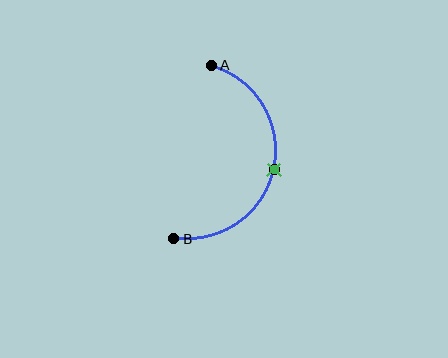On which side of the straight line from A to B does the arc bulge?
The arc bulges to the right of the straight line connecting A and B.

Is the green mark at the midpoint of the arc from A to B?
Yes. The green mark lies on the arc at equal arc-length from both A and B — it is the arc midpoint.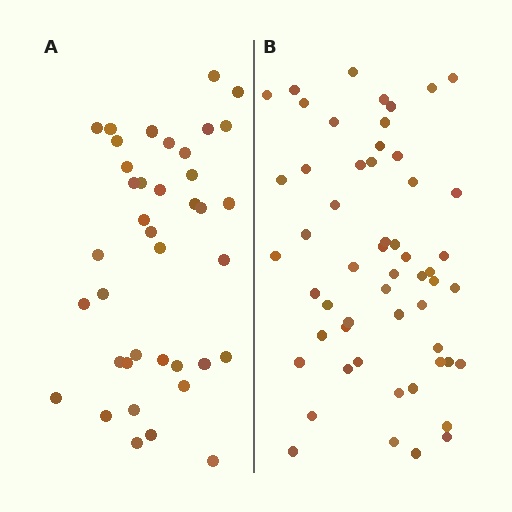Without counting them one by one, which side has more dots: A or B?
Region B (the right region) has more dots.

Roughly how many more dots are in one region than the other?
Region B has approximately 15 more dots than region A.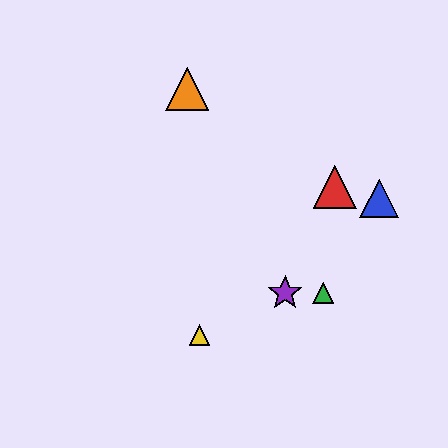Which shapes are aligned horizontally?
The green triangle, the purple star are aligned horizontally.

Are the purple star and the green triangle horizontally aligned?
Yes, both are at y≈293.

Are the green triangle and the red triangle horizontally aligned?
No, the green triangle is at y≈293 and the red triangle is at y≈187.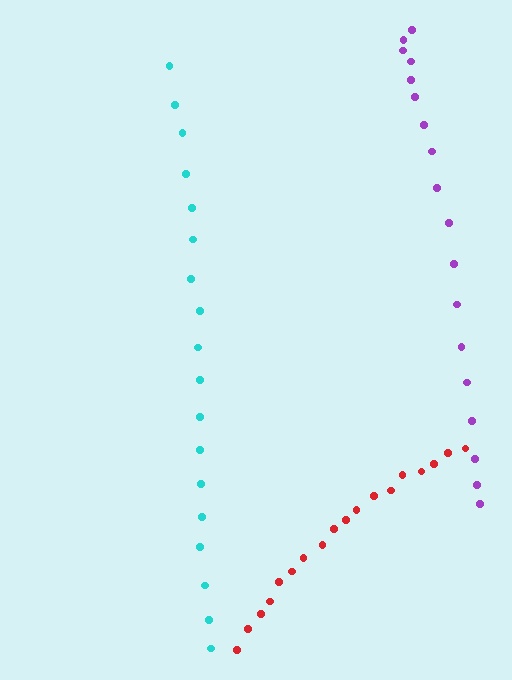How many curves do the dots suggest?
There are 3 distinct paths.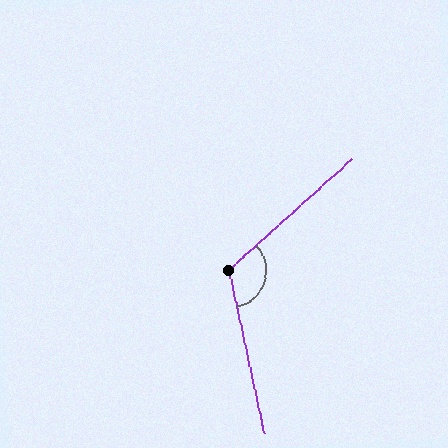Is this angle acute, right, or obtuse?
It is obtuse.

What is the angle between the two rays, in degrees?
Approximately 120 degrees.